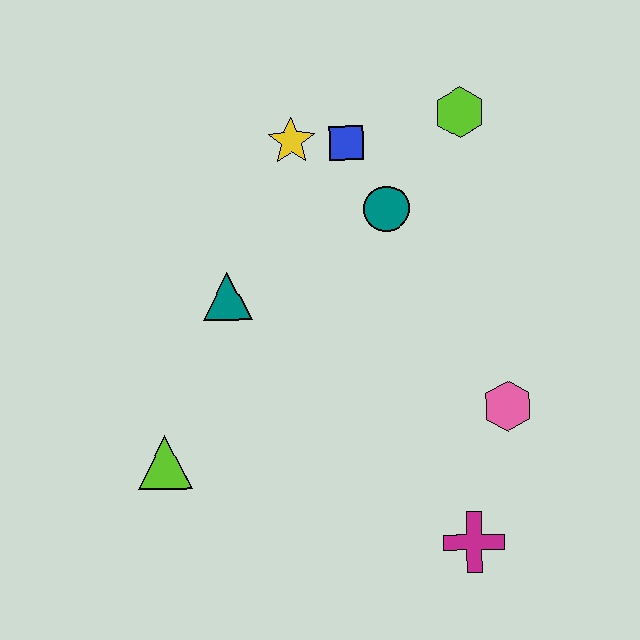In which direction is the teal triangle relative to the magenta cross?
The teal triangle is above the magenta cross.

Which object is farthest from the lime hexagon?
The lime triangle is farthest from the lime hexagon.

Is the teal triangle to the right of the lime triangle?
Yes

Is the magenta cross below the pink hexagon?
Yes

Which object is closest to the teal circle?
The blue square is closest to the teal circle.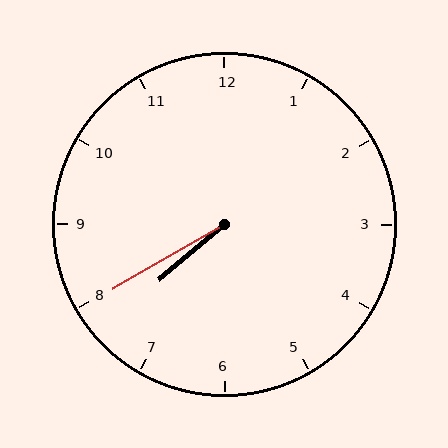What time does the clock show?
7:40.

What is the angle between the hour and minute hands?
Approximately 10 degrees.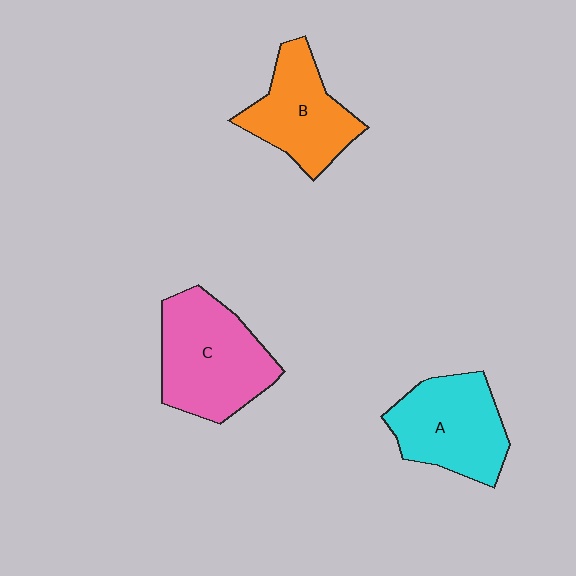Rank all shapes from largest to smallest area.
From largest to smallest: C (pink), A (cyan), B (orange).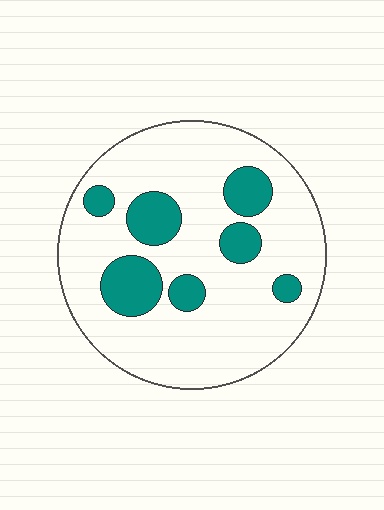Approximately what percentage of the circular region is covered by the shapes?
Approximately 20%.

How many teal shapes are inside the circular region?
7.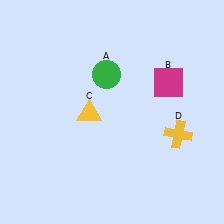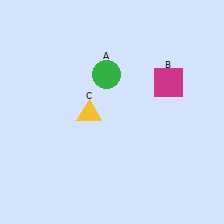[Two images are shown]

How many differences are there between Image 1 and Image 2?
There is 1 difference between the two images.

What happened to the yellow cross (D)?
The yellow cross (D) was removed in Image 2. It was in the bottom-right area of Image 1.